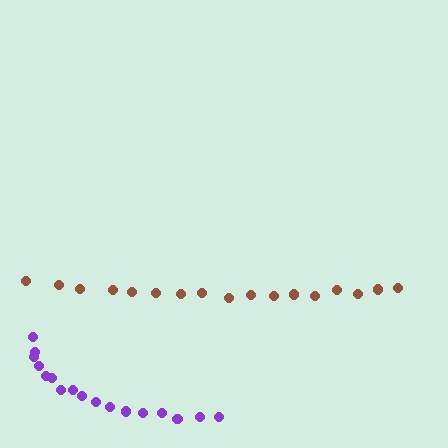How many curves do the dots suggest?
There are 2 distinct paths.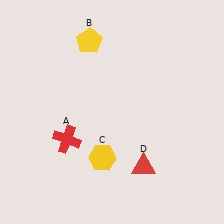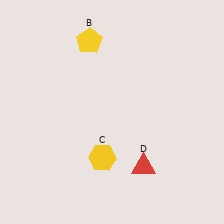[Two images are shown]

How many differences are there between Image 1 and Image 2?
There is 1 difference between the two images.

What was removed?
The red cross (A) was removed in Image 2.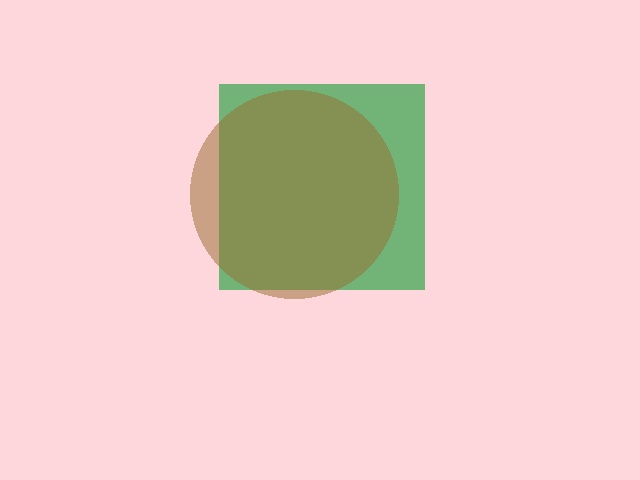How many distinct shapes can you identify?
There are 2 distinct shapes: a green square, a brown circle.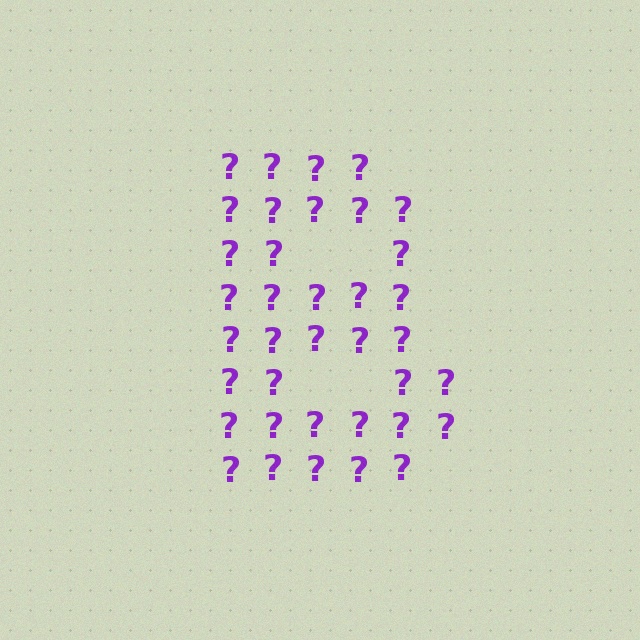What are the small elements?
The small elements are question marks.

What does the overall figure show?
The overall figure shows the letter B.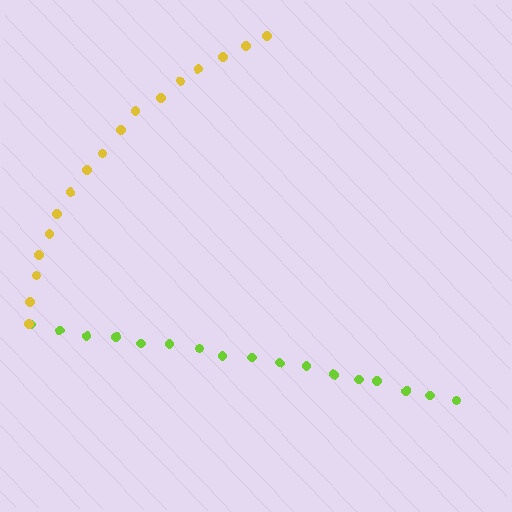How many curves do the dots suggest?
There are 2 distinct paths.